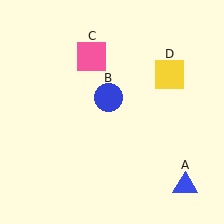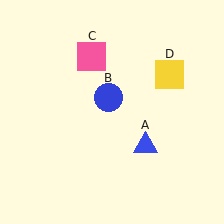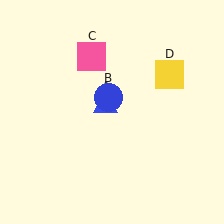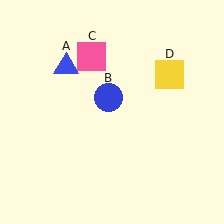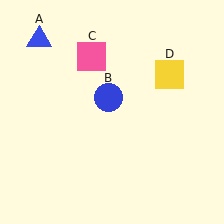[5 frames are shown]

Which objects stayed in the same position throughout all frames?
Blue circle (object B) and pink square (object C) and yellow square (object D) remained stationary.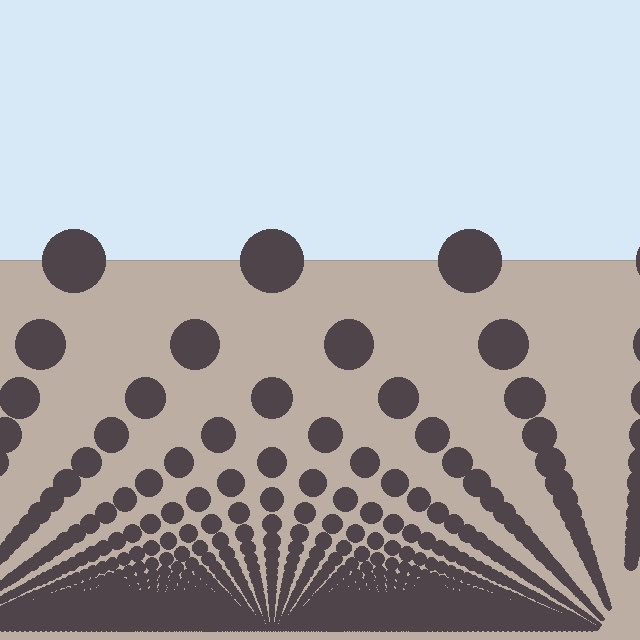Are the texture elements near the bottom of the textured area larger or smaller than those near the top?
Smaller. The gradient is inverted — elements near the bottom are smaller and denser.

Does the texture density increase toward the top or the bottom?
Density increases toward the bottom.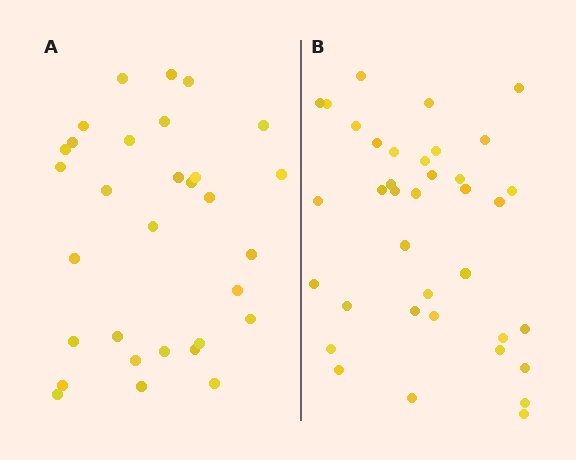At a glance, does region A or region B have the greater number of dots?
Region B (the right region) has more dots.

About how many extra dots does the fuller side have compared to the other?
Region B has about 6 more dots than region A.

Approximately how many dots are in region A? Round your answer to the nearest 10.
About 30 dots. (The exact count is 31, which rounds to 30.)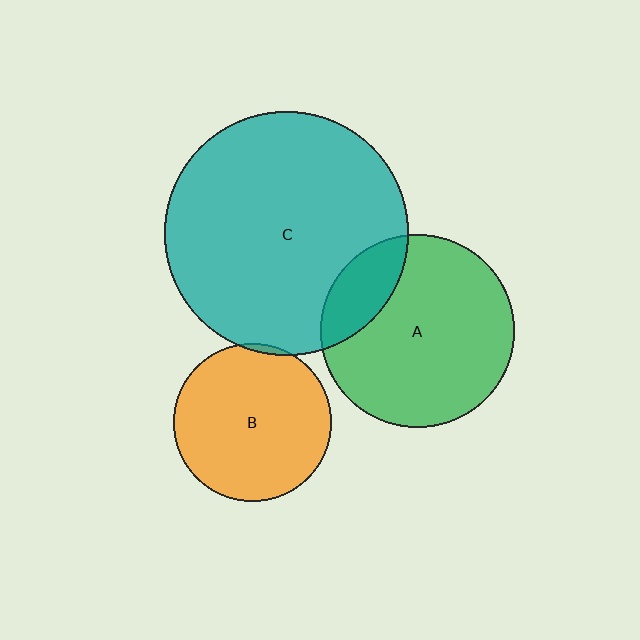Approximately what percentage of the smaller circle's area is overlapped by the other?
Approximately 20%.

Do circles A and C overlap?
Yes.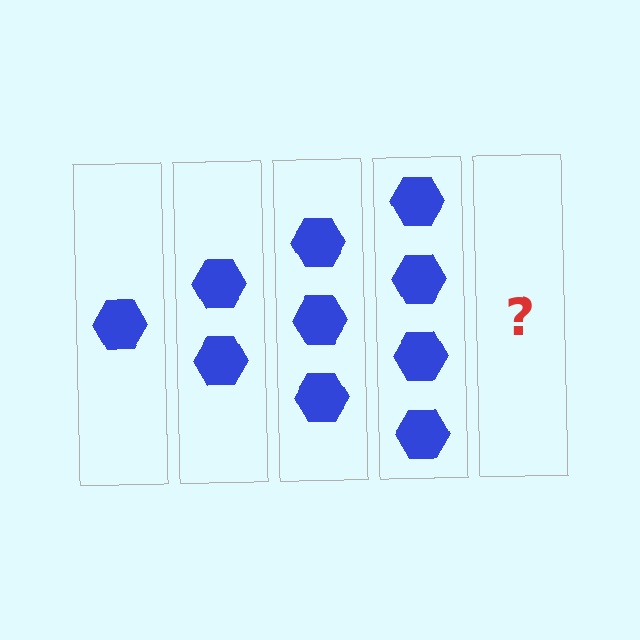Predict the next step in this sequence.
The next step is 5 hexagons.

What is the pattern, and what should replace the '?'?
The pattern is that each step adds one more hexagon. The '?' should be 5 hexagons.